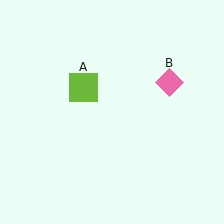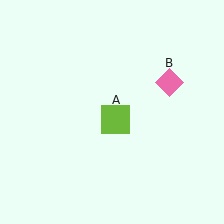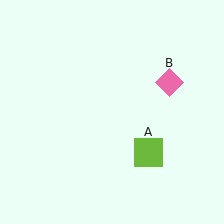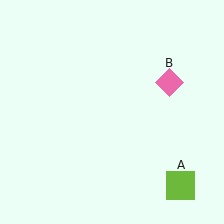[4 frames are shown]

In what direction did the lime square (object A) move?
The lime square (object A) moved down and to the right.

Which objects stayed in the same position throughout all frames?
Pink diamond (object B) remained stationary.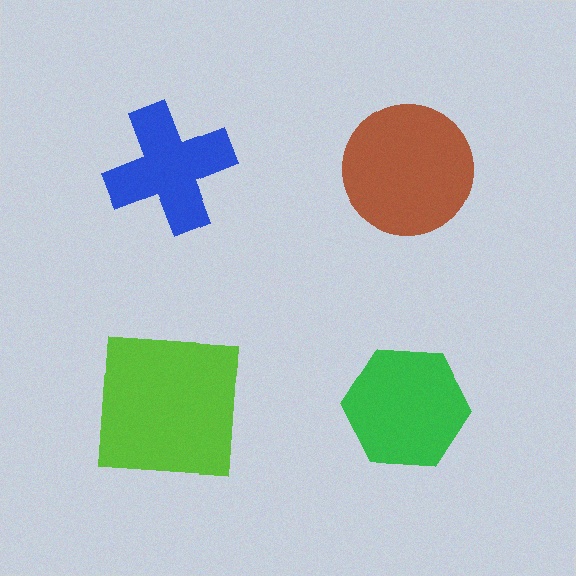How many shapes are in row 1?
2 shapes.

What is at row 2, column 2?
A green hexagon.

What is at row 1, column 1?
A blue cross.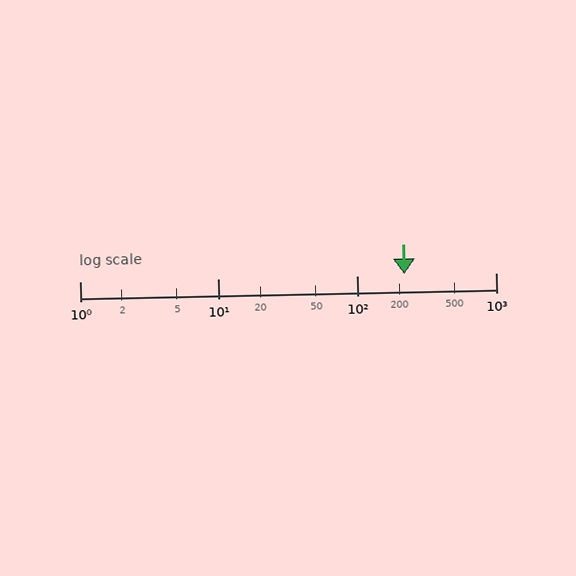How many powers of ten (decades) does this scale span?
The scale spans 3 decades, from 1 to 1000.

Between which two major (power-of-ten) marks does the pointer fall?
The pointer is between 100 and 1000.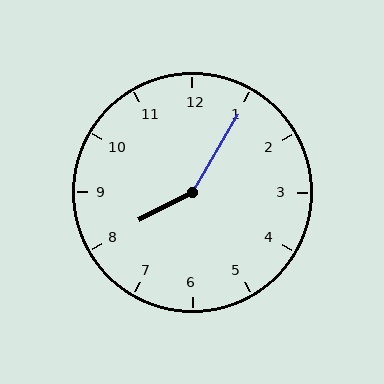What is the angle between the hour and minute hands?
Approximately 148 degrees.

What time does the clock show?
8:05.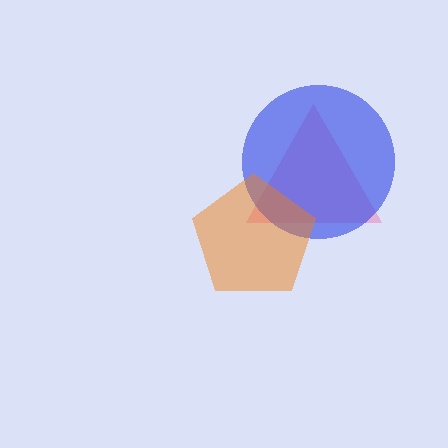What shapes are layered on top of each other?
The layered shapes are: a pink triangle, a blue circle, an orange pentagon.